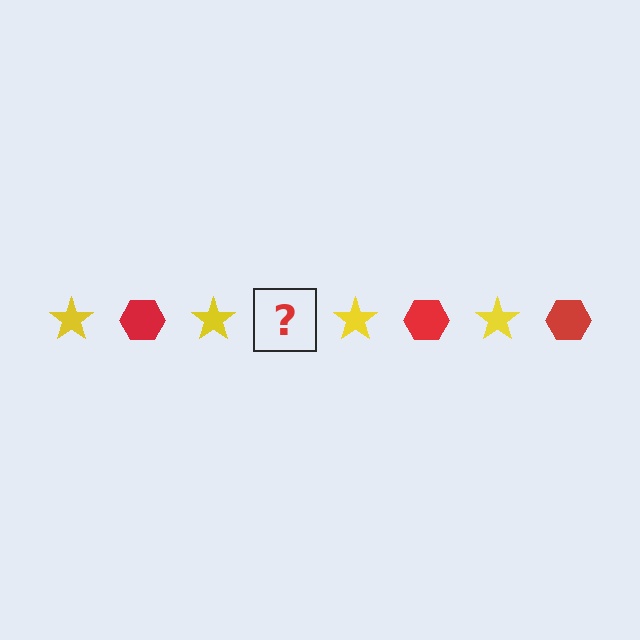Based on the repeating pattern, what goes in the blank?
The blank should be a red hexagon.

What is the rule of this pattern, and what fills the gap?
The rule is that the pattern alternates between yellow star and red hexagon. The gap should be filled with a red hexagon.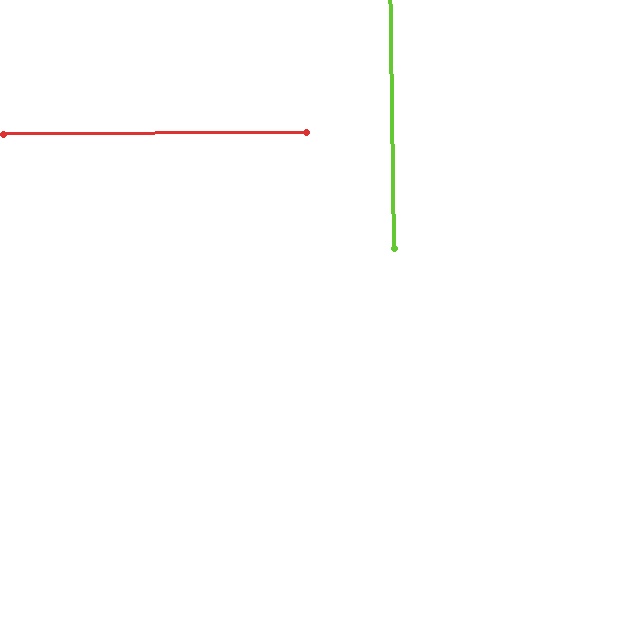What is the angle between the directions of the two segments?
Approximately 90 degrees.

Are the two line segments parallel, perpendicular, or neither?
Perpendicular — they meet at approximately 90°.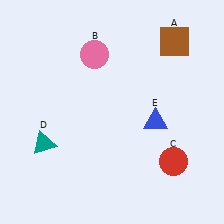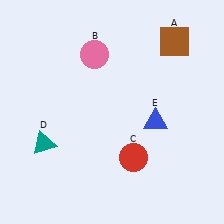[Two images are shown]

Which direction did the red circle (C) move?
The red circle (C) moved left.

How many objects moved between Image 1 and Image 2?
1 object moved between the two images.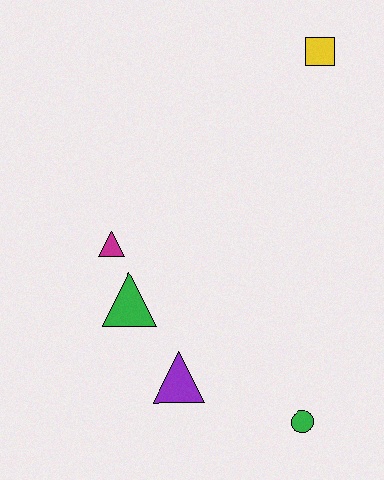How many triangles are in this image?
There are 3 triangles.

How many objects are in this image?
There are 5 objects.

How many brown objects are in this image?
There are no brown objects.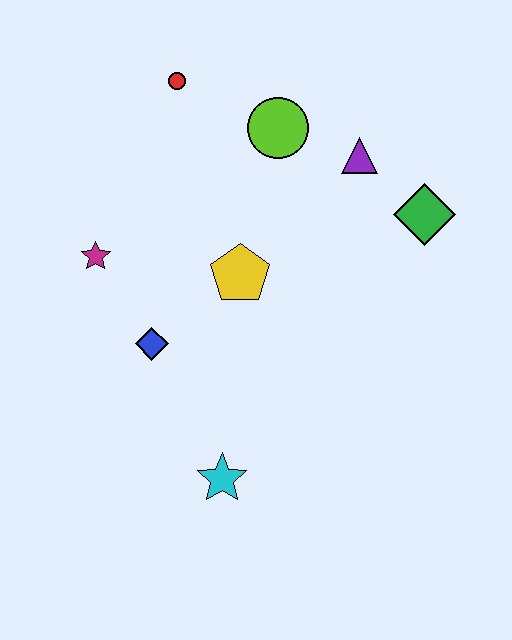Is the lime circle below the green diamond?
No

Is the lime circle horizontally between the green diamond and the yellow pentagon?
Yes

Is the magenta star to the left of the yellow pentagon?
Yes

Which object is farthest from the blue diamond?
The green diamond is farthest from the blue diamond.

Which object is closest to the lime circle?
The purple triangle is closest to the lime circle.